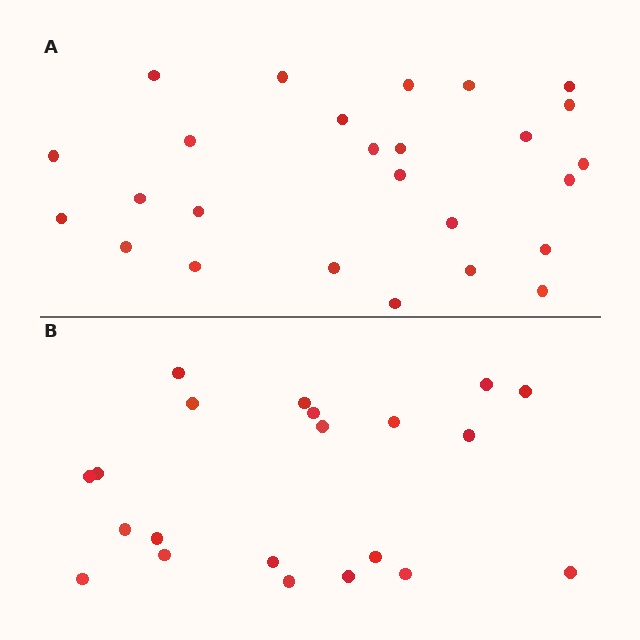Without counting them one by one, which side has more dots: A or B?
Region A (the top region) has more dots.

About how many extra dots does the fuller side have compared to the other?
Region A has about 5 more dots than region B.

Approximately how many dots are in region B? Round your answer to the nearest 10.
About 20 dots. (The exact count is 21, which rounds to 20.)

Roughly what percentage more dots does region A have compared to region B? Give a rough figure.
About 25% more.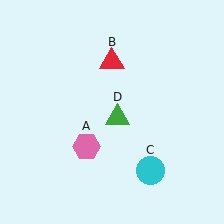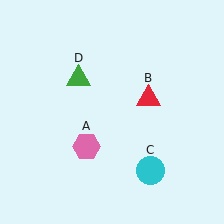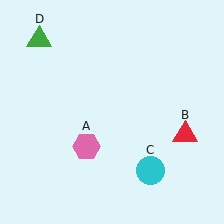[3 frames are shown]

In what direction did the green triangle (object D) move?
The green triangle (object D) moved up and to the left.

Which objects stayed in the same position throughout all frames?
Pink hexagon (object A) and cyan circle (object C) remained stationary.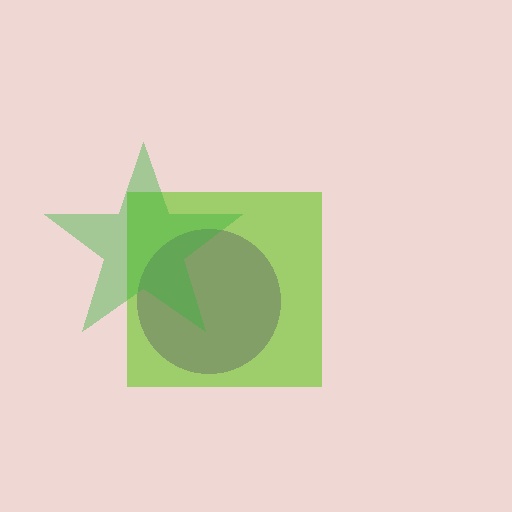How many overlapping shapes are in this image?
There are 3 overlapping shapes in the image.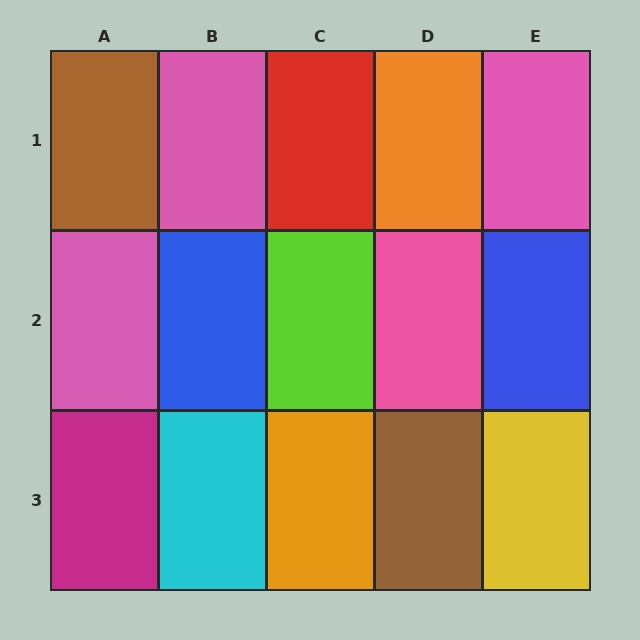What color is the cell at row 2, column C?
Lime.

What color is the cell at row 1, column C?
Red.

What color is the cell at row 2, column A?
Pink.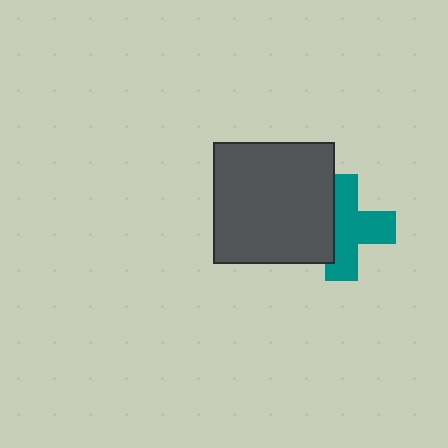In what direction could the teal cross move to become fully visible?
The teal cross could move right. That would shift it out from behind the dark gray square entirely.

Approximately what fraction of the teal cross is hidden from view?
Roughly 36% of the teal cross is hidden behind the dark gray square.